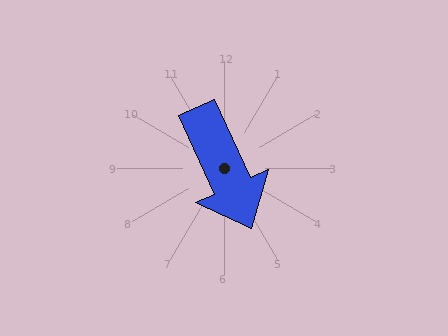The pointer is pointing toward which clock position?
Roughly 5 o'clock.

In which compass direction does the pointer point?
Southeast.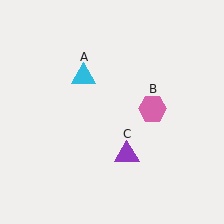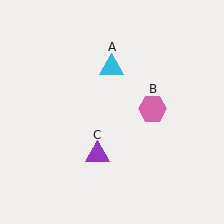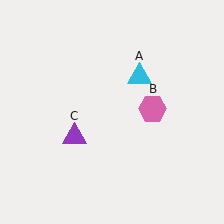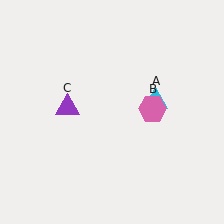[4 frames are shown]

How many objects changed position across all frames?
2 objects changed position: cyan triangle (object A), purple triangle (object C).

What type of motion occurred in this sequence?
The cyan triangle (object A), purple triangle (object C) rotated clockwise around the center of the scene.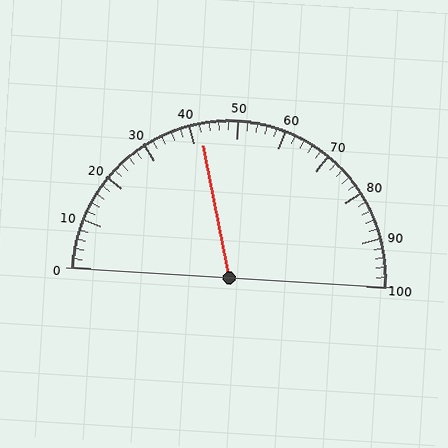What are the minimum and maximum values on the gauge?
The gauge ranges from 0 to 100.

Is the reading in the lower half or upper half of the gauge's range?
The reading is in the lower half of the range (0 to 100).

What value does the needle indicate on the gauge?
The needle indicates approximately 42.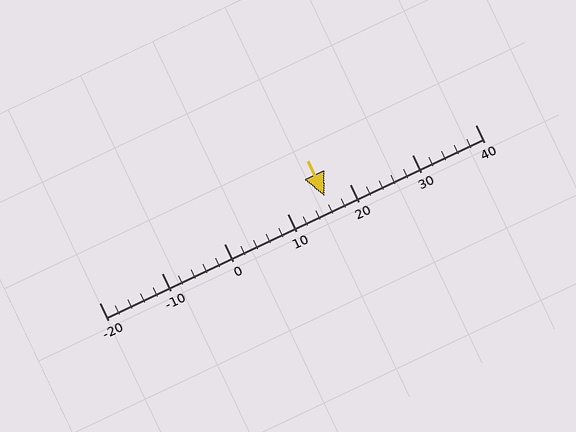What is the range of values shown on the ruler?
The ruler shows values from -20 to 40.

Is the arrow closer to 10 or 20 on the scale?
The arrow is closer to 20.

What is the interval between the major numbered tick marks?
The major tick marks are spaced 10 units apart.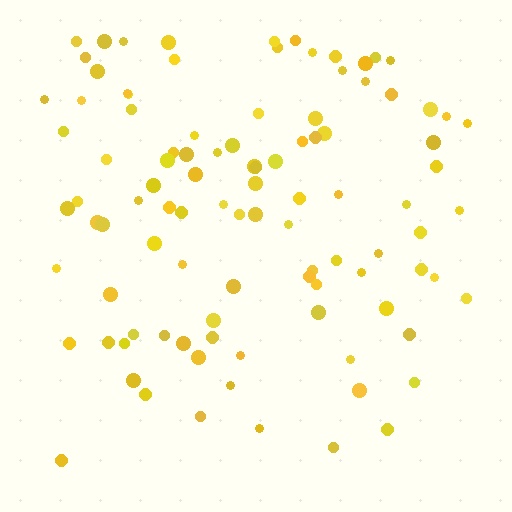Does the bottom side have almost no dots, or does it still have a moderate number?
Still a moderate number, just noticeably fewer than the top.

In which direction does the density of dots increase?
From bottom to top, with the top side densest.